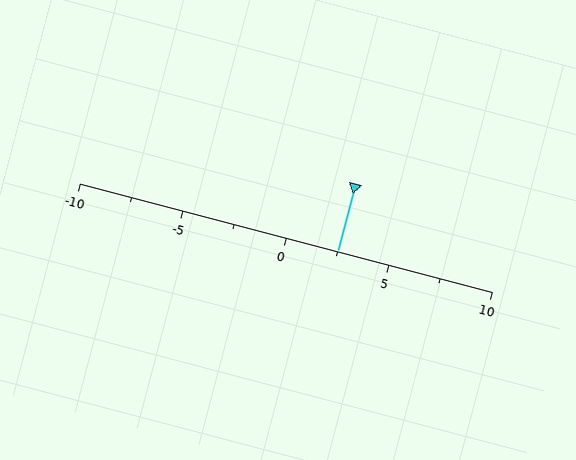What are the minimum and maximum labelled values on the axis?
The axis runs from -10 to 10.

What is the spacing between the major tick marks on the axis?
The major ticks are spaced 5 apart.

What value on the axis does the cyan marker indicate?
The marker indicates approximately 2.5.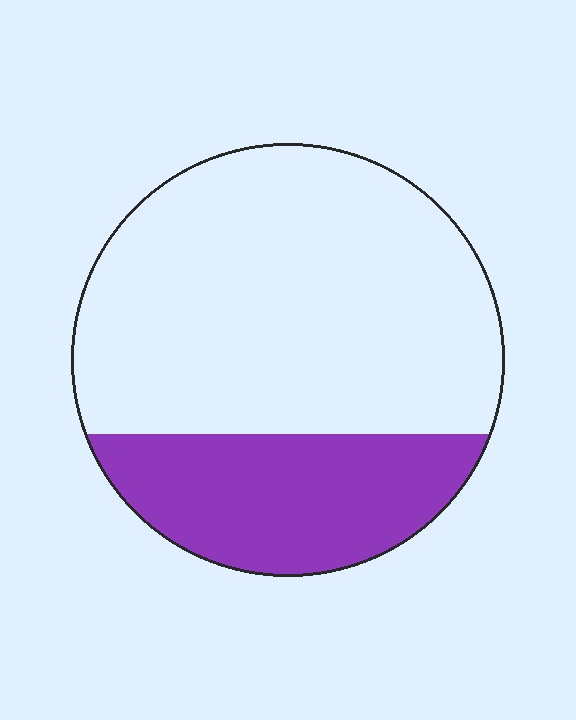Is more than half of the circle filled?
No.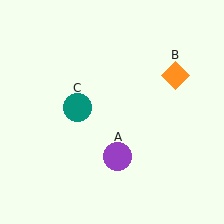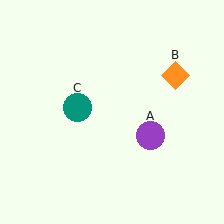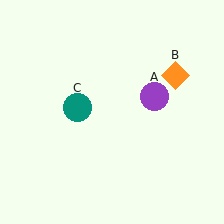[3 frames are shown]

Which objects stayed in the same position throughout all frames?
Orange diamond (object B) and teal circle (object C) remained stationary.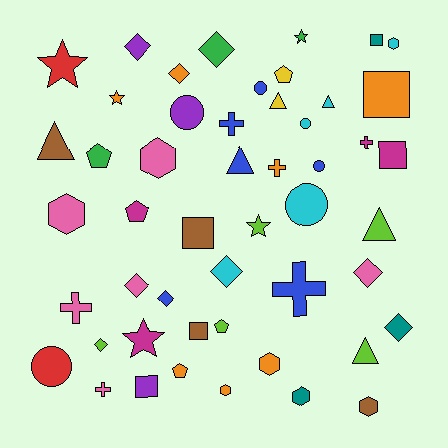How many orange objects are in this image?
There are 7 orange objects.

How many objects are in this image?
There are 50 objects.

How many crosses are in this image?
There are 6 crosses.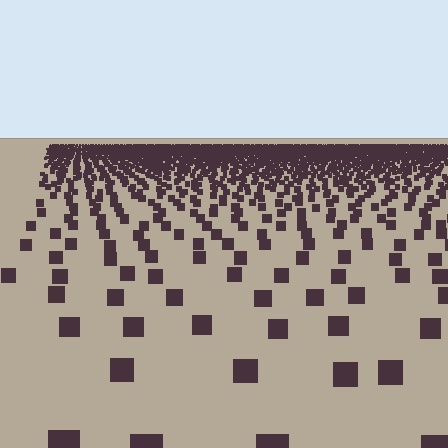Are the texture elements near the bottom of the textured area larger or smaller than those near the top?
Larger. Near the bottom, elements are closer to the viewer and appear at a bigger on-screen size.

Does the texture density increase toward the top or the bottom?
Density increases toward the top.